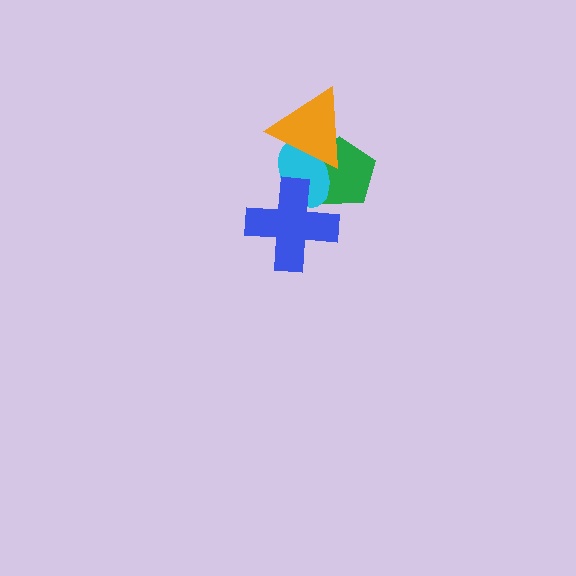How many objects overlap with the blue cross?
2 objects overlap with the blue cross.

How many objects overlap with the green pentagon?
3 objects overlap with the green pentagon.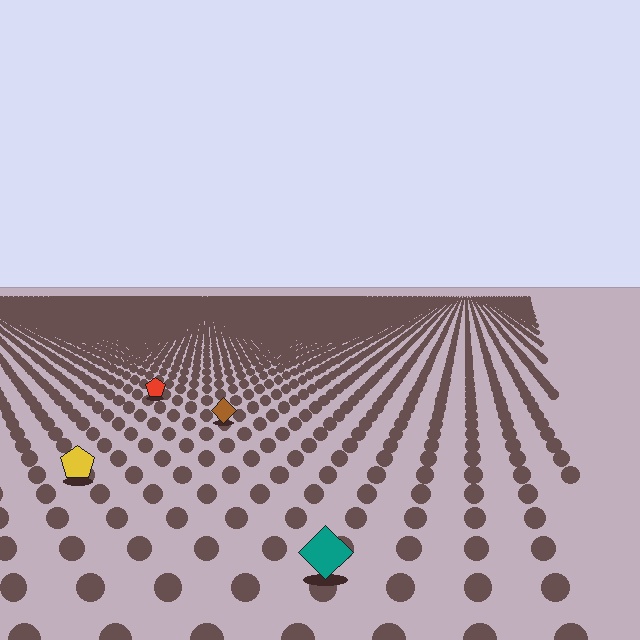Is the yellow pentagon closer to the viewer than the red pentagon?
Yes. The yellow pentagon is closer — you can tell from the texture gradient: the ground texture is coarser near it.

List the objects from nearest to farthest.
From nearest to farthest: the teal diamond, the yellow pentagon, the brown diamond, the red pentagon.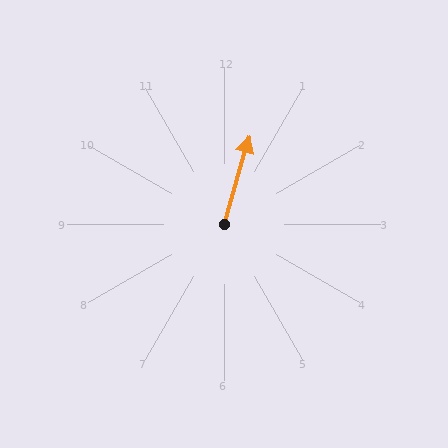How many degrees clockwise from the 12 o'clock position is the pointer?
Approximately 16 degrees.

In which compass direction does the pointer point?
North.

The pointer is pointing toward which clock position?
Roughly 1 o'clock.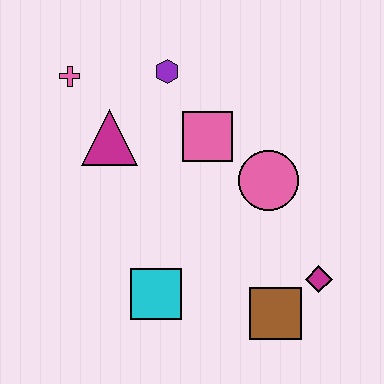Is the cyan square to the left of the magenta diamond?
Yes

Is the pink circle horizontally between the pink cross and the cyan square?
No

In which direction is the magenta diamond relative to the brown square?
The magenta diamond is to the right of the brown square.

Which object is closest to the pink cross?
The magenta triangle is closest to the pink cross.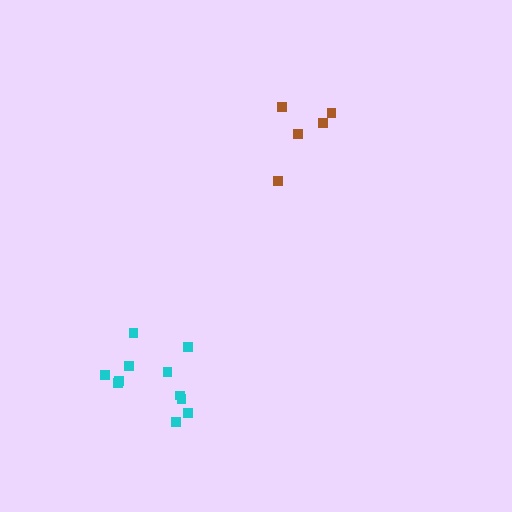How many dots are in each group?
Group 1: 5 dots, Group 2: 11 dots (16 total).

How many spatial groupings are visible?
There are 2 spatial groupings.